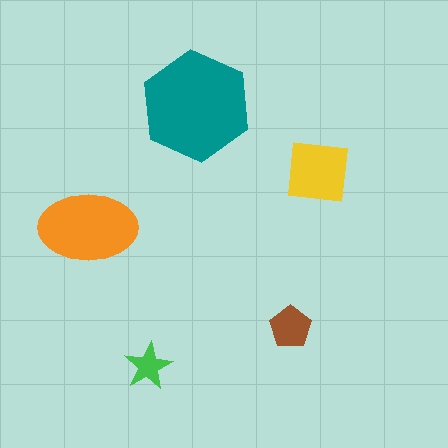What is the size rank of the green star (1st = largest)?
5th.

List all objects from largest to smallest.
The teal hexagon, the orange ellipse, the yellow square, the brown pentagon, the green star.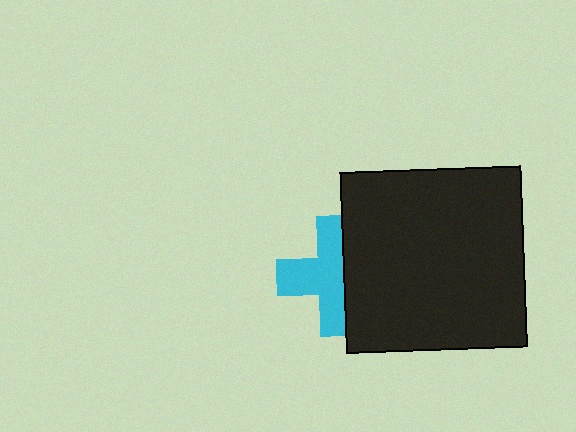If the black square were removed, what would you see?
You would see the complete cyan cross.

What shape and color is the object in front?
The object in front is a black square.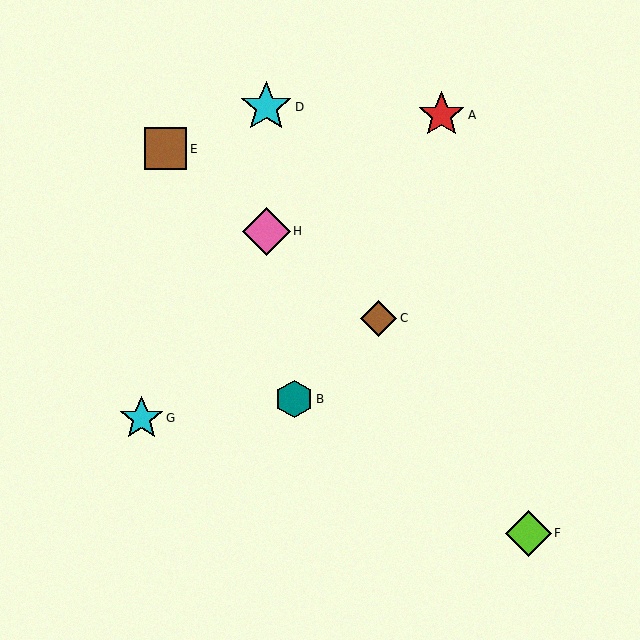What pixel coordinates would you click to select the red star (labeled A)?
Click at (442, 115) to select the red star A.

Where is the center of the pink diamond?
The center of the pink diamond is at (266, 231).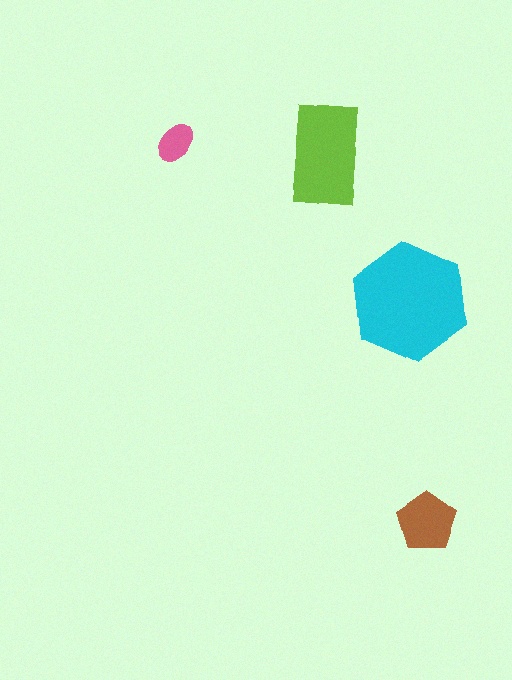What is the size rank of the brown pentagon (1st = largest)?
3rd.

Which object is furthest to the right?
The brown pentagon is rightmost.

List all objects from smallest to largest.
The pink ellipse, the brown pentagon, the lime rectangle, the cyan hexagon.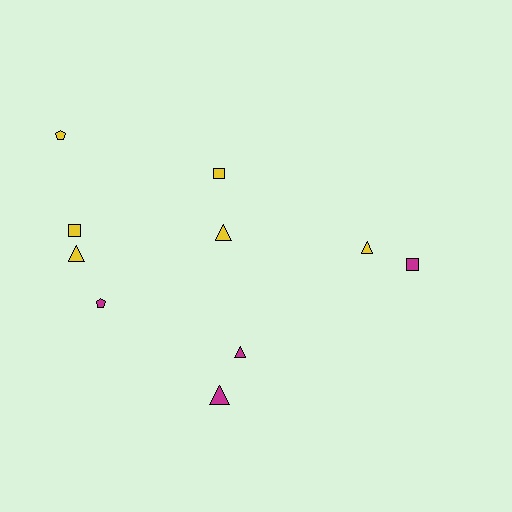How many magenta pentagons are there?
There is 1 magenta pentagon.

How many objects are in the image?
There are 10 objects.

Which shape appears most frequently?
Triangle, with 5 objects.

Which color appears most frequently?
Yellow, with 6 objects.